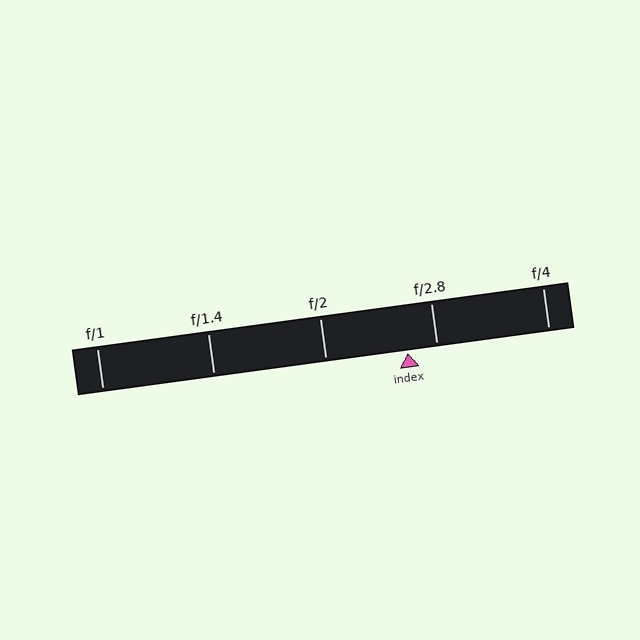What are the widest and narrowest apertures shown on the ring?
The widest aperture shown is f/1 and the narrowest is f/4.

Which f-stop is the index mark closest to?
The index mark is closest to f/2.8.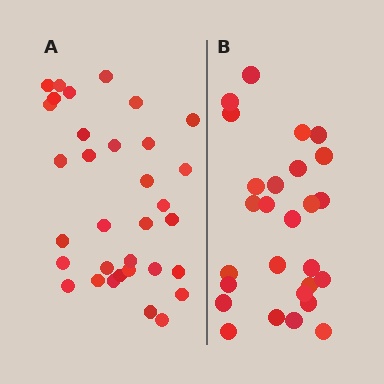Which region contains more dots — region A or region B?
Region A (the left region) has more dots.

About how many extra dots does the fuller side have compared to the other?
Region A has about 6 more dots than region B.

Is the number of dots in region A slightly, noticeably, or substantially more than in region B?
Region A has only slightly more — the two regions are fairly close. The ratio is roughly 1.2 to 1.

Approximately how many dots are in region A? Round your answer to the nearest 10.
About 30 dots. (The exact count is 33, which rounds to 30.)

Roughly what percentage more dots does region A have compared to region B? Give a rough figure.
About 20% more.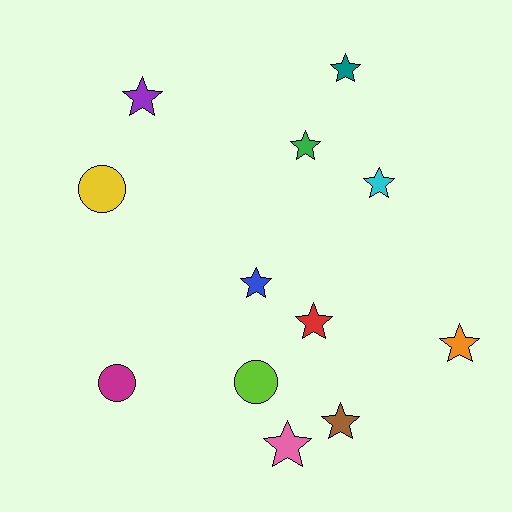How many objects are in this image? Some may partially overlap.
There are 12 objects.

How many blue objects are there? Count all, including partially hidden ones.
There is 1 blue object.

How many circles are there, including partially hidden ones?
There are 3 circles.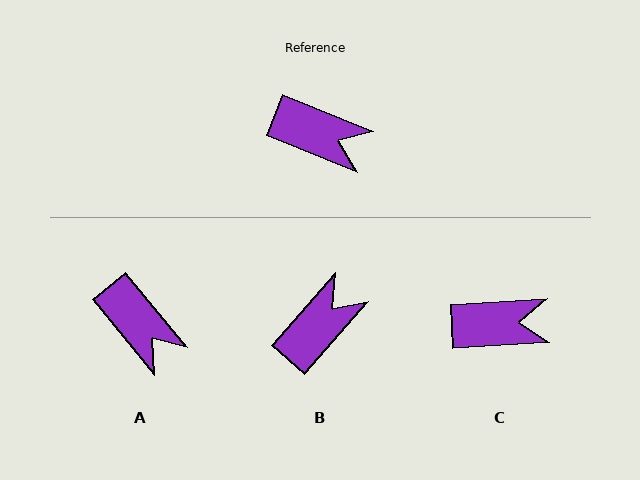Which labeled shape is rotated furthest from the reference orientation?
B, about 71 degrees away.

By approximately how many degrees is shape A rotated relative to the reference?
Approximately 28 degrees clockwise.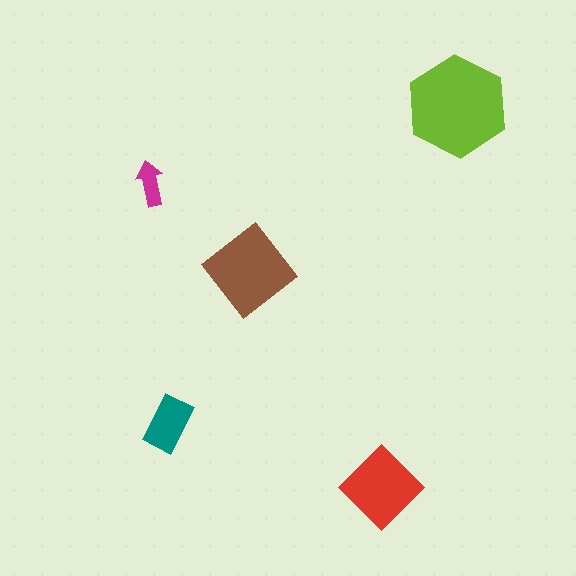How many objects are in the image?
There are 5 objects in the image.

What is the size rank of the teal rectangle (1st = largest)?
4th.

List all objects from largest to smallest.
The lime hexagon, the brown diamond, the red diamond, the teal rectangle, the magenta arrow.